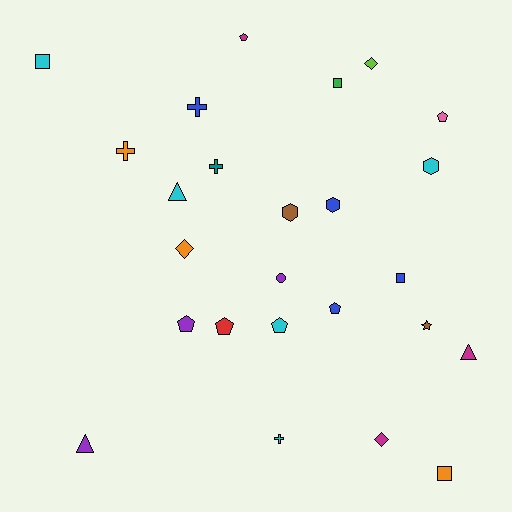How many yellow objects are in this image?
There are no yellow objects.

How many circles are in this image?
There is 1 circle.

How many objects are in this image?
There are 25 objects.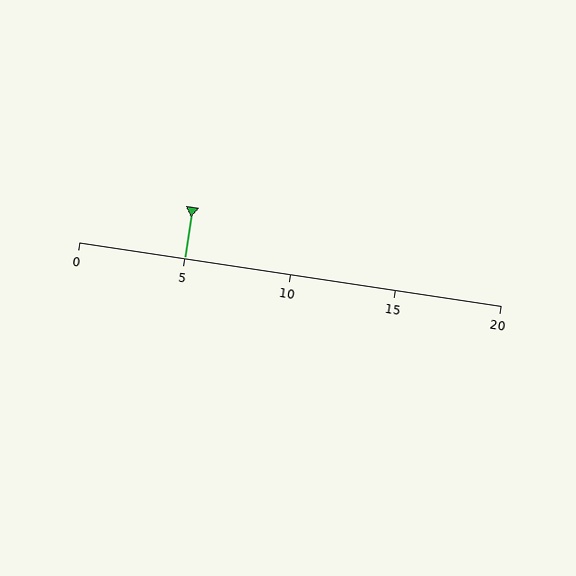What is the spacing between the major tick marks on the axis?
The major ticks are spaced 5 apart.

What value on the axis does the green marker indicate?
The marker indicates approximately 5.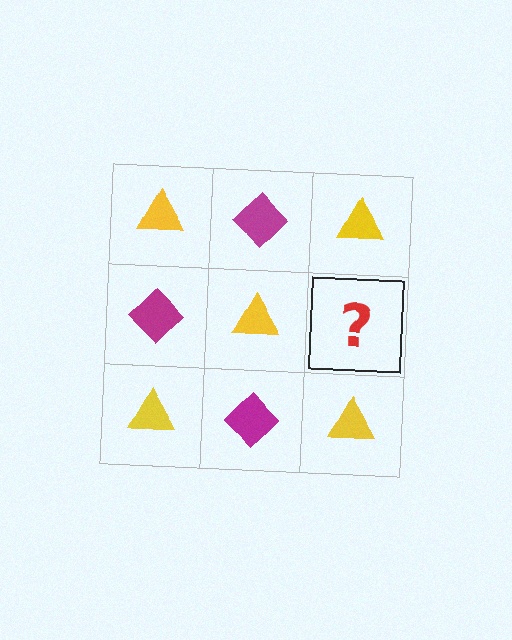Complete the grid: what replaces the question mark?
The question mark should be replaced with a magenta diamond.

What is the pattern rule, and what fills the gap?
The rule is that it alternates yellow triangle and magenta diamond in a checkerboard pattern. The gap should be filled with a magenta diamond.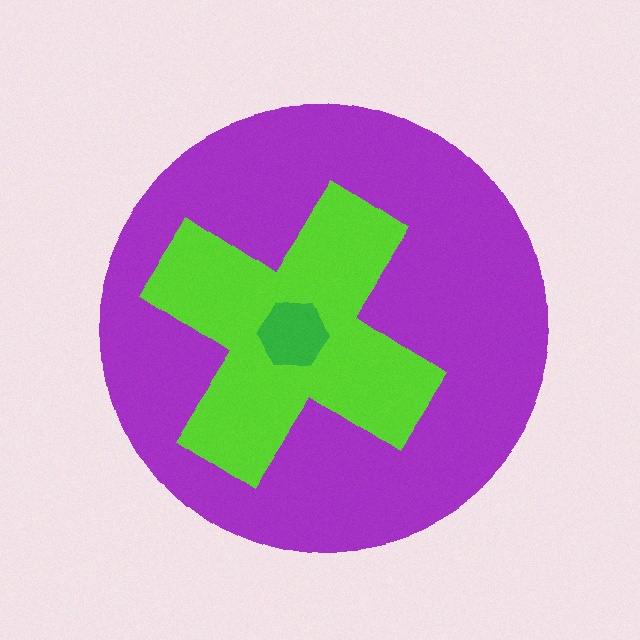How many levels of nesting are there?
3.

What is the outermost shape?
The purple circle.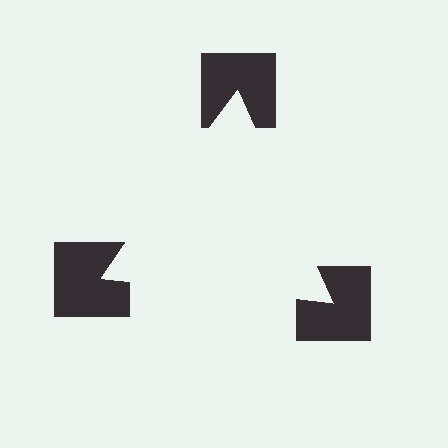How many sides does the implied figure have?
3 sides.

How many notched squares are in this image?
There are 3 — one at each vertex of the illusory triangle.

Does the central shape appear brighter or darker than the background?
It typically appears slightly brighter than the background, even though no actual brightness change is drawn.